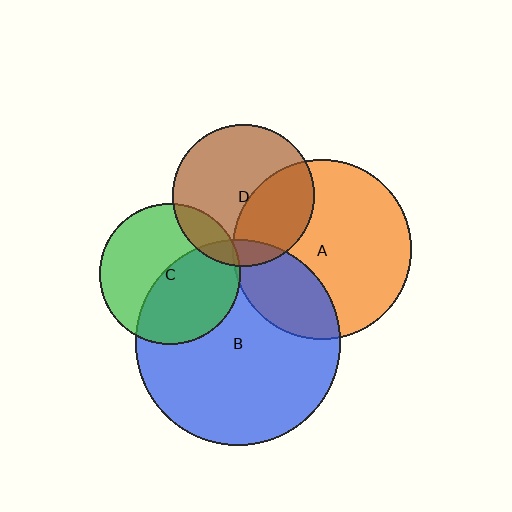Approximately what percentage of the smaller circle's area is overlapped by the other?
Approximately 50%.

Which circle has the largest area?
Circle B (blue).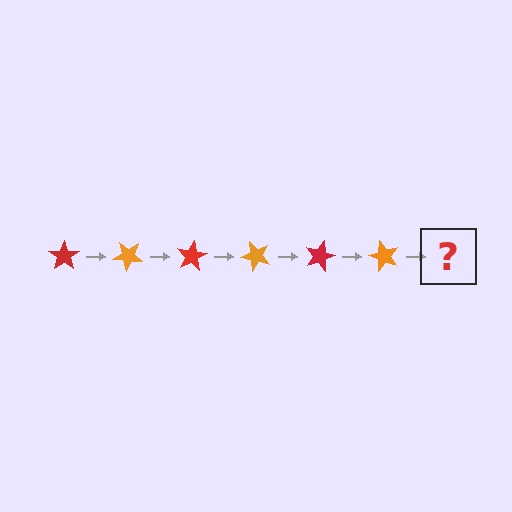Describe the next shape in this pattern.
It should be a red star, rotated 240 degrees from the start.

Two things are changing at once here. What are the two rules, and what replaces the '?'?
The two rules are that it rotates 40 degrees each step and the color cycles through red and orange. The '?' should be a red star, rotated 240 degrees from the start.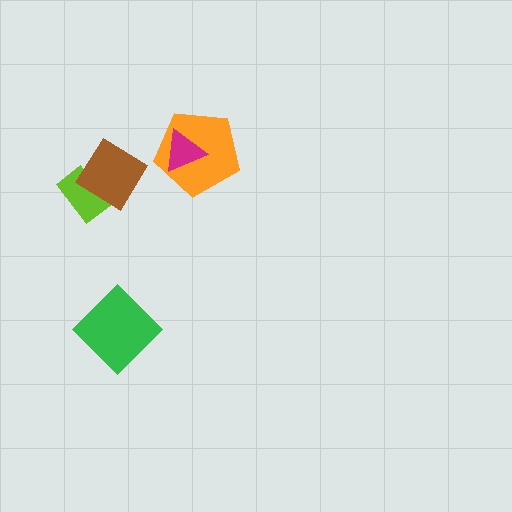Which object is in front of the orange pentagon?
The magenta triangle is in front of the orange pentagon.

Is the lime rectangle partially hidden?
Yes, it is partially covered by another shape.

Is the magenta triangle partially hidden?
No, no other shape covers it.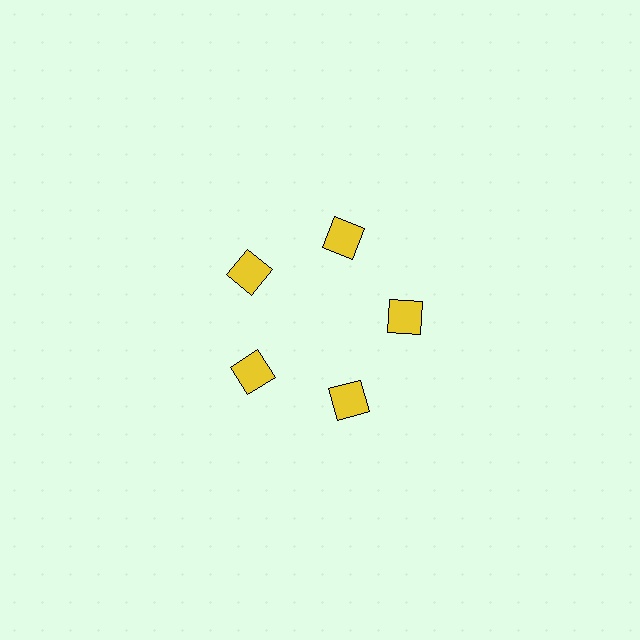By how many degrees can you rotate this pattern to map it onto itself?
The pattern maps onto itself every 72 degrees of rotation.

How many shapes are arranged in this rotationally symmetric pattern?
There are 5 shapes, arranged in 5 groups of 1.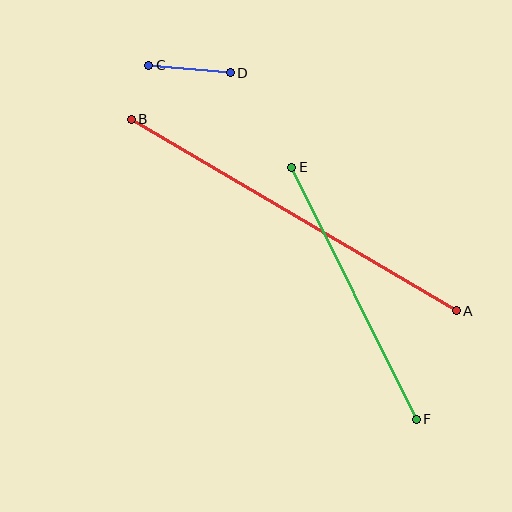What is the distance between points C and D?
The distance is approximately 82 pixels.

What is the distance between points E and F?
The distance is approximately 281 pixels.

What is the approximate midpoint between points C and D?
The midpoint is at approximately (190, 69) pixels.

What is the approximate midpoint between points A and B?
The midpoint is at approximately (294, 215) pixels.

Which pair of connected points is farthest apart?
Points A and B are farthest apart.